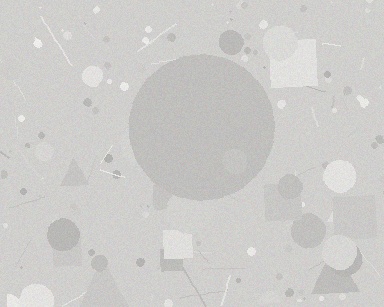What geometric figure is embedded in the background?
A circle is embedded in the background.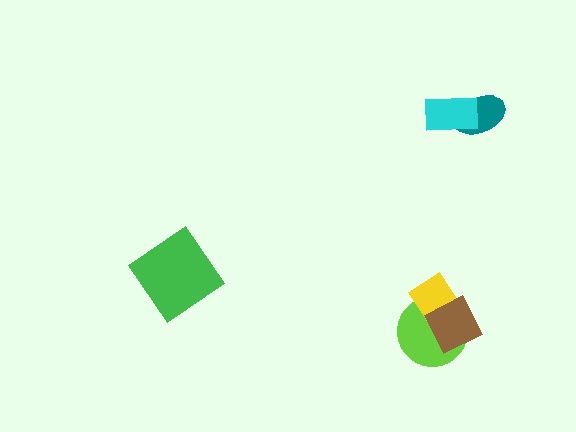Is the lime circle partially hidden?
Yes, it is partially covered by another shape.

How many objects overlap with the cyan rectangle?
1 object overlaps with the cyan rectangle.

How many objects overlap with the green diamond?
0 objects overlap with the green diamond.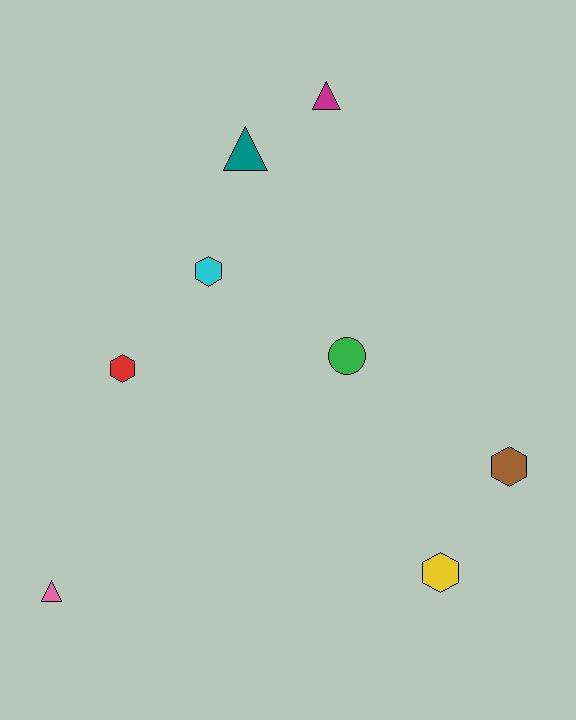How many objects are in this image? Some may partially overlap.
There are 8 objects.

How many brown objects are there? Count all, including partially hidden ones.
There is 1 brown object.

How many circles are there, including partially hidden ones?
There is 1 circle.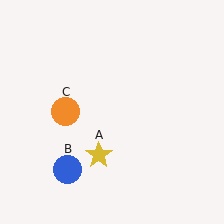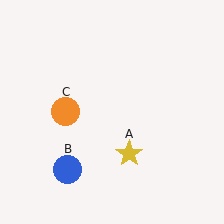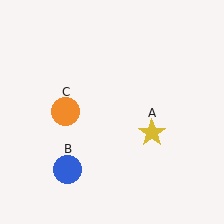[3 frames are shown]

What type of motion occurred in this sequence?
The yellow star (object A) rotated counterclockwise around the center of the scene.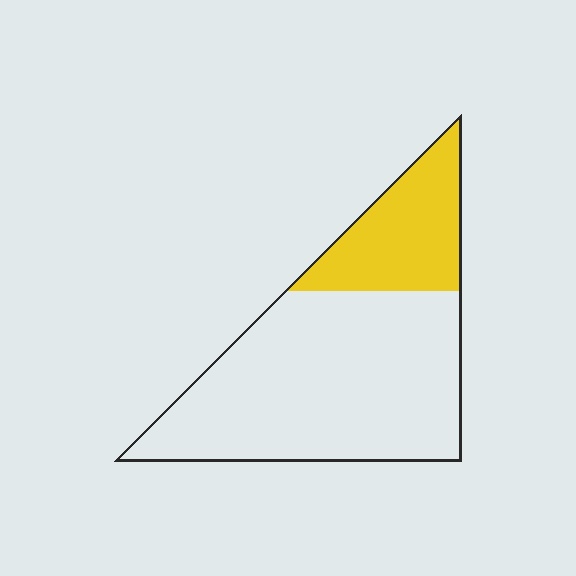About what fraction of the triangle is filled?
About one quarter (1/4).